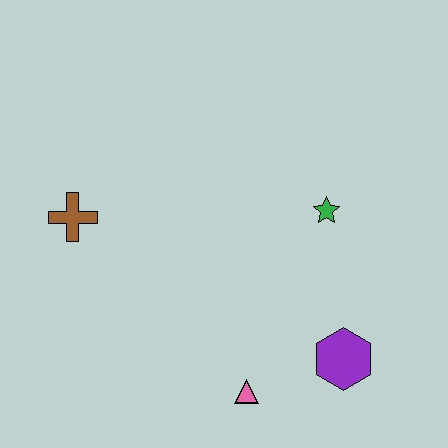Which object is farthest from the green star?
The brown cross is farthest from the green star.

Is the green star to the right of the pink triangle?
Yes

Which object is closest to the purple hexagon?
The pink triangle is closest to the purple hexagon.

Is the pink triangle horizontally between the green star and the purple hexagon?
No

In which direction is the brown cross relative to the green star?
The brown cross is to the left of the green star.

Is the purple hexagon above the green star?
No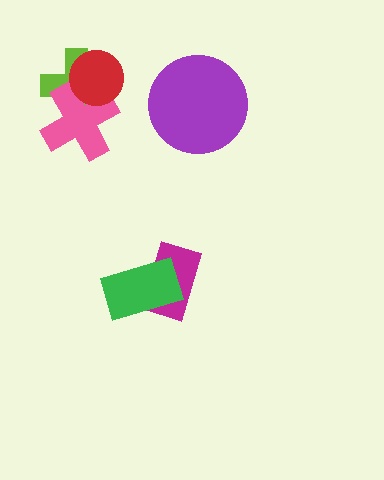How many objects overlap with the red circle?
2 objects overlap with the red circle.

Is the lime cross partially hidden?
Yes, it is partially covered by another shape.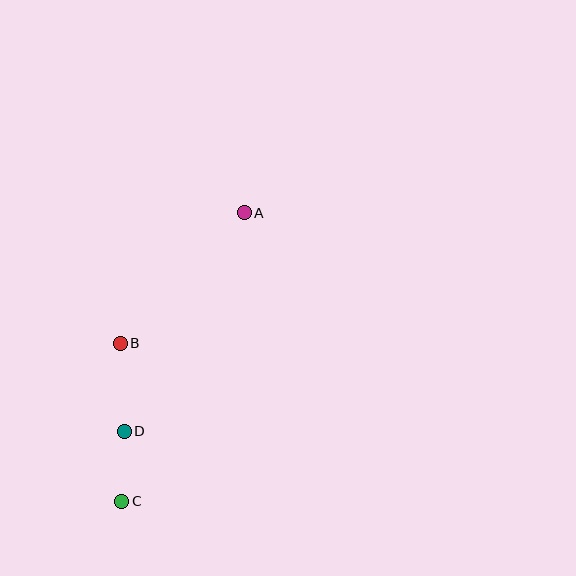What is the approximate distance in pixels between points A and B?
The distance between A and B is approximately 180 pixels.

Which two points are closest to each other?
Points C and D are closest to each other.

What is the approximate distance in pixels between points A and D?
The distance between A and D is approximately 249 pixels.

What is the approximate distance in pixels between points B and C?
The distance between B and C is approximately 158 pixels.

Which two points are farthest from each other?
Points A and C are farthest from each other.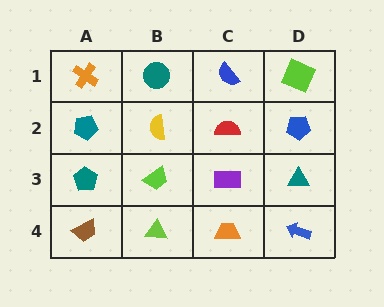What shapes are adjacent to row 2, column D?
A lime square (row 1, column D), a teal triangle (row 3, column D), a red semicircle (row 2, column C).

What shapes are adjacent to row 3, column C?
A red semicircle (row 2, column C), an orange trapezoid (row 4, column C), a lime trapezoid (row 3, column B), a teal triangle (row 3, column D).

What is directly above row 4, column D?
A teal triangle.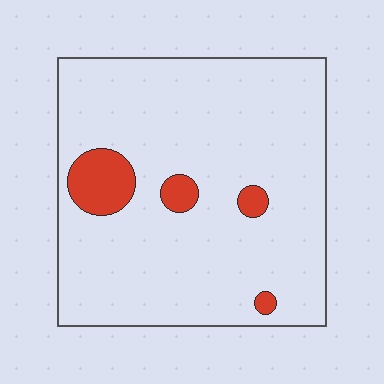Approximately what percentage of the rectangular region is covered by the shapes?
Approximately 10%.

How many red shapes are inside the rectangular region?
4.